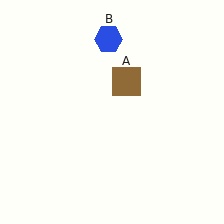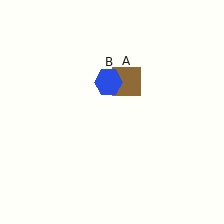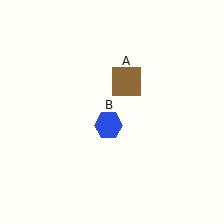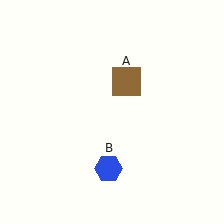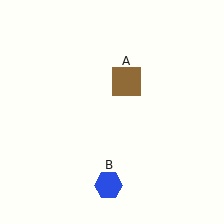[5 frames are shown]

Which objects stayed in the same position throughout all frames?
Brown square (object A) remained stationary.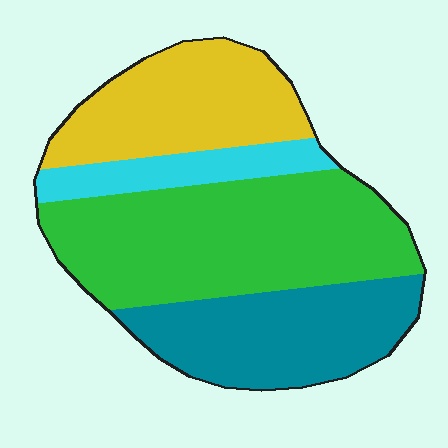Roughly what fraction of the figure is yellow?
Yellow covers 24% of the figure.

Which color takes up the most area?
Green, at roughly 40%.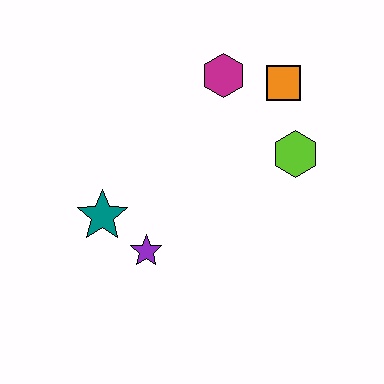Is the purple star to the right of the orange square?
No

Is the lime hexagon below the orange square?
Yes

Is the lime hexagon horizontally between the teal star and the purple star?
No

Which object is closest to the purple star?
The teal star is closest to the purple star.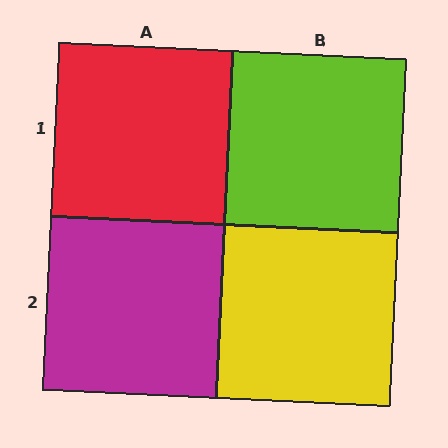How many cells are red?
1 cell is red.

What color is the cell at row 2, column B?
Yellow.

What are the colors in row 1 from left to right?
Red, lime.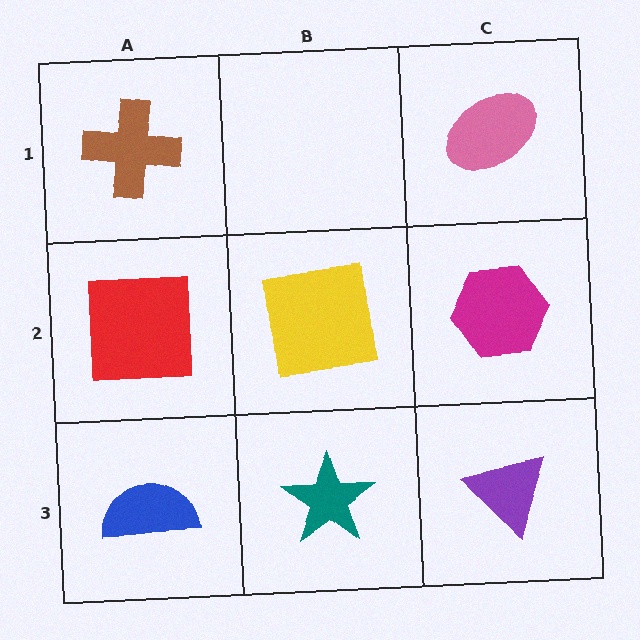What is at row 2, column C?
A magenta hexagon.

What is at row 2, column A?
A red square.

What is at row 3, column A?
A blue semicircle.